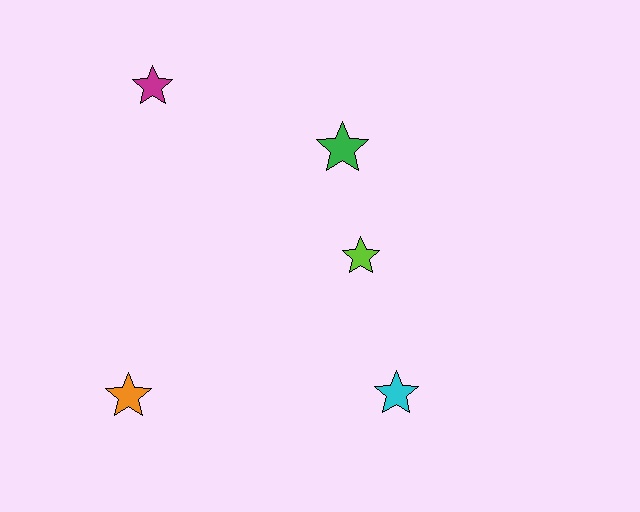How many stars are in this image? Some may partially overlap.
There are 5 stars.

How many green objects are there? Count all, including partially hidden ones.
There is 1 green object.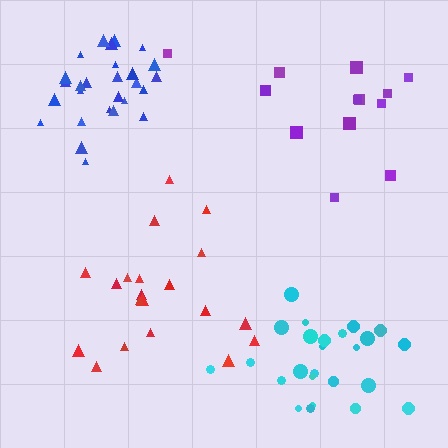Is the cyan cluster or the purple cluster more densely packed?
Cyan.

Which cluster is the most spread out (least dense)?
Purple.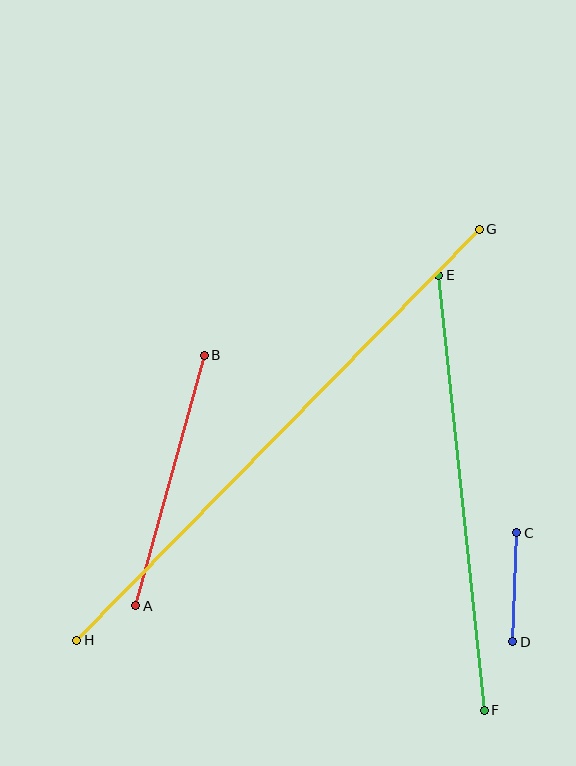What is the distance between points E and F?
The distance is approximately 438 pixels.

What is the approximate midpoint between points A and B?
The midpoint is at approximately (170, 480) pixels.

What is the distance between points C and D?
The distance is approximately 109 pixels.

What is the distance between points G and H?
The distance is approximately 576 pixels.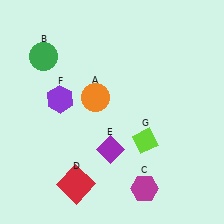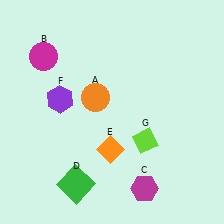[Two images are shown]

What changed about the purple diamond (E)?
In Image 1, E is purple. In Image 2, it changed to orange.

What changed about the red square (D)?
In Image 1, D is red. In Image 2, it changed to green.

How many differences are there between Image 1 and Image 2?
There are 3 differences between the two images.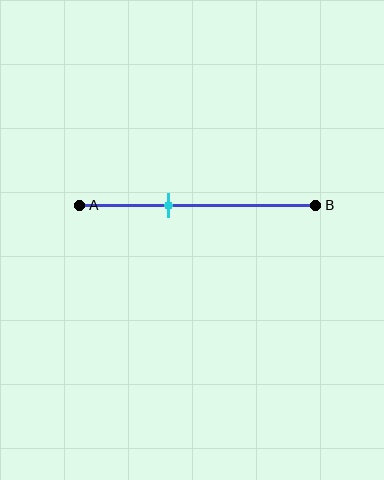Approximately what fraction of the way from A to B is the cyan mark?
The cyan mark is approximately 40% of the way from A to B.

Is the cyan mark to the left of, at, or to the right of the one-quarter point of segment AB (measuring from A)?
The cyan mark is to the right of the one-quarter point of segment AB.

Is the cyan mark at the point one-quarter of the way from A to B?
No, the mark is at about 40% from A, not at the 25% one-quarter point.